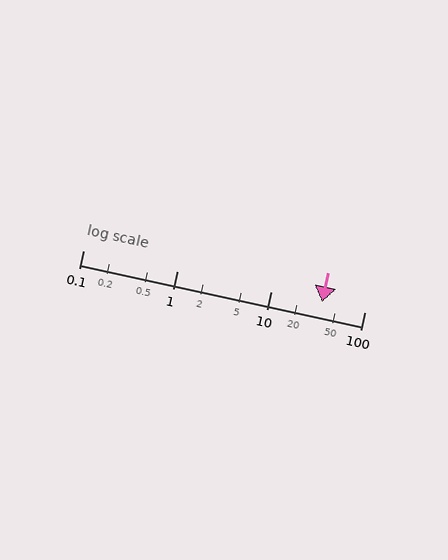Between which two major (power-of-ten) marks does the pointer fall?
The pointer is between 10 and 100.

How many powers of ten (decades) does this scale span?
The scale spans 3 decades, from 0.1 to 100.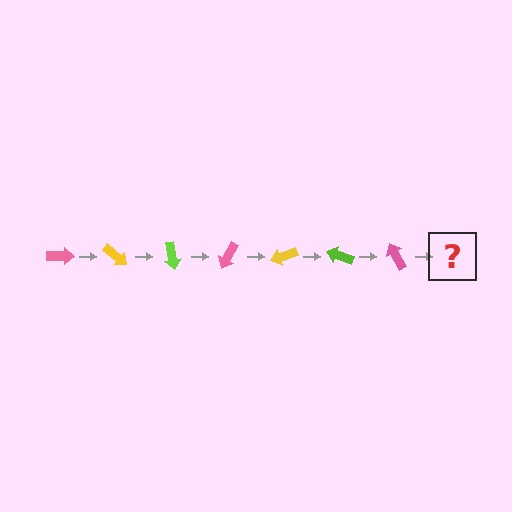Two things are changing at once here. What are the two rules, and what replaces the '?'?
The two rules are that it rotates 40 degrees each step and the color cycles through pink, yellow, and lime. The '?' should be a yellow arrow, rotated 280 degrees from the start.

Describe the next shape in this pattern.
It should be a yellow arrow, rotated 280 degrees from the start.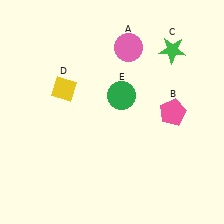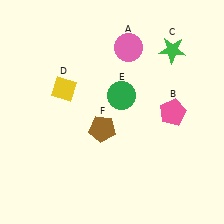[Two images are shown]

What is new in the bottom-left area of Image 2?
A brown pentagon (F) was added in the bottom-left area of Image 2.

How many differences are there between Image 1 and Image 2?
There is 1 difference between the two images.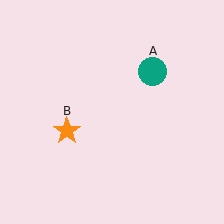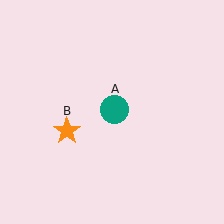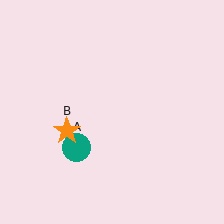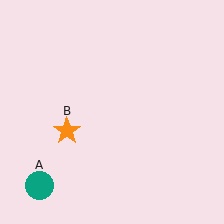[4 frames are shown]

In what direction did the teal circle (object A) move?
The teal circle (object A) moved down and to the left.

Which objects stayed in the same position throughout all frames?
Orange star (object B) remained stationary.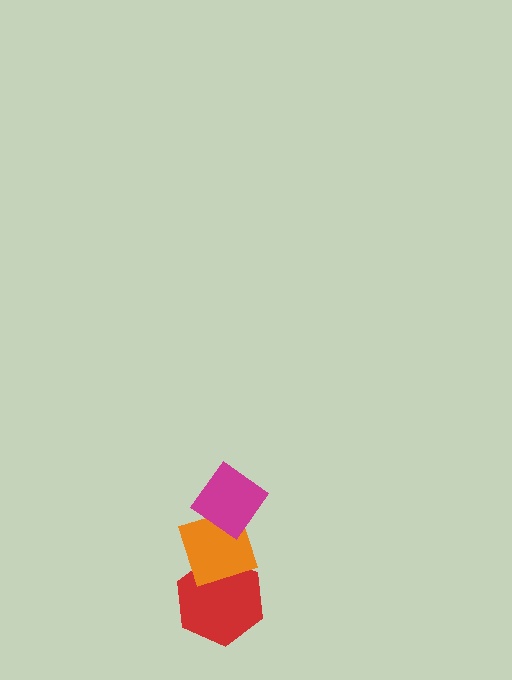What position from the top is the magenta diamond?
The magenta diamond is 1st from the top.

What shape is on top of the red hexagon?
The orange diamond is on top of the red hexagon.